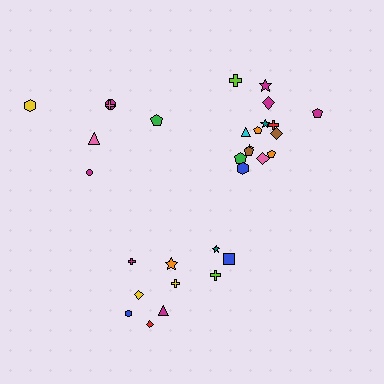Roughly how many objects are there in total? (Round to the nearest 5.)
Roughly 30 objects in total.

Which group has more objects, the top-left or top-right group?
The top-right group.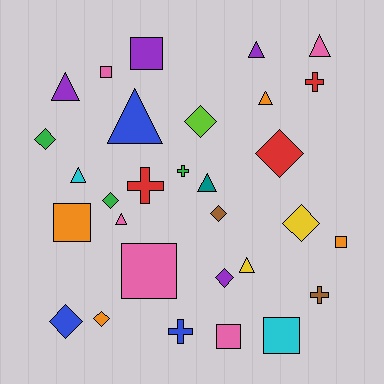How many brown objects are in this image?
There are 2 brown objects.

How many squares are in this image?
There are 7 squares.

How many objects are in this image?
There are 30 objects.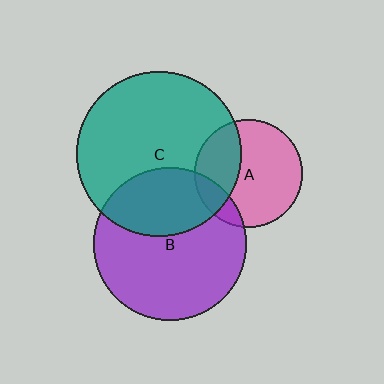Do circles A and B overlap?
Yes.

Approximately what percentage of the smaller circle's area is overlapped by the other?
Approximately 15%.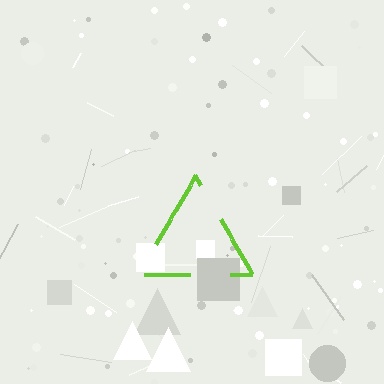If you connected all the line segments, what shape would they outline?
They would outline a triangle.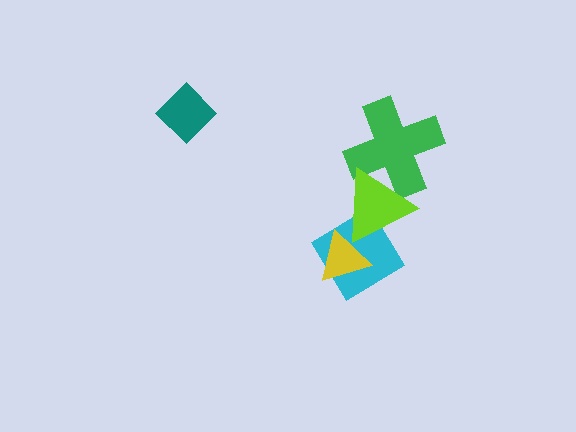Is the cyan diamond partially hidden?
Yes, it is partially covered by another shape.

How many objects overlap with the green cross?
1 object overlaps with the green cross.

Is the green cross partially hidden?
Yes, it is partially covered by another shape.